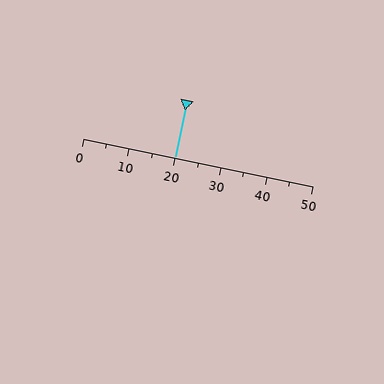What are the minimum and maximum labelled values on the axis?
The axis runs from 0 to 50.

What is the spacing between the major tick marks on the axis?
The major ticks are spaced 10 apart.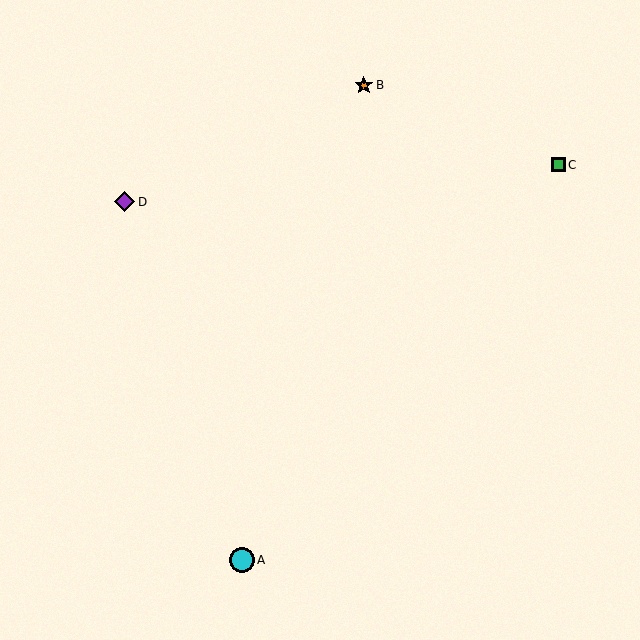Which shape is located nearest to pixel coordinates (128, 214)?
The purple diamond (labeled D) at (125, 202) is nearest to that location.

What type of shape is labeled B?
Shape B is an orange star.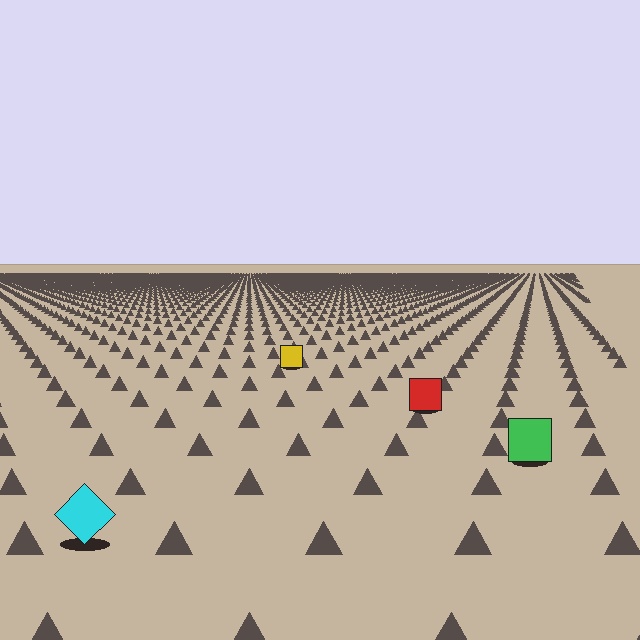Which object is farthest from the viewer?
The yellow square is farthest from the viewer. It appears smaller and the ground texture around it is denser.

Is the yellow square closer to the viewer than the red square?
No. The red square is closer — you can tell from the texture gradient: the ground texture is coarser near it.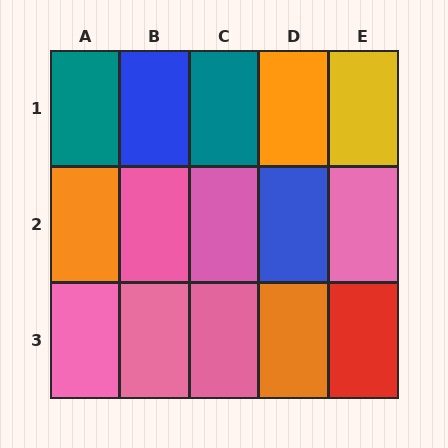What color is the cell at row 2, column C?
Pink.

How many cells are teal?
2 cells are teal.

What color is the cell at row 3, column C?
Pink.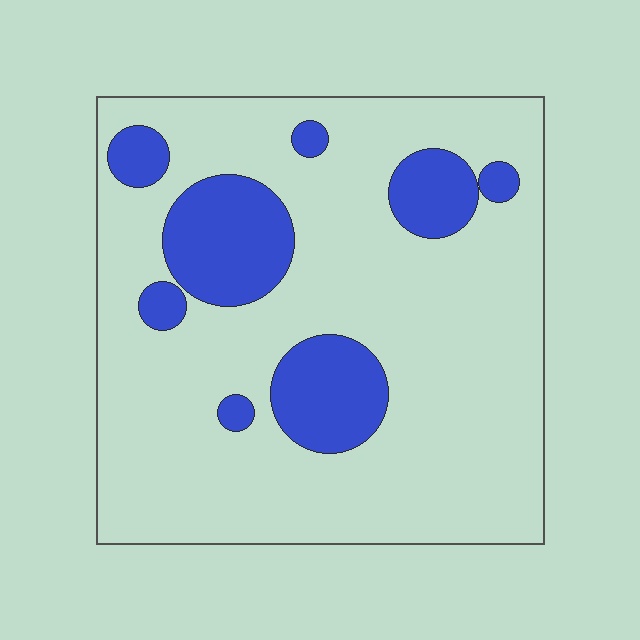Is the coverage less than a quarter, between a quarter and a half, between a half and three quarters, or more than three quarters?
Less than a quarter.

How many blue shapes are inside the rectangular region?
8.